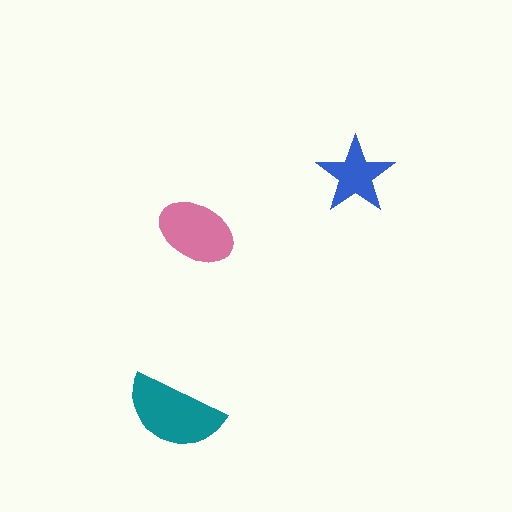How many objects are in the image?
There are 3 objects in the image.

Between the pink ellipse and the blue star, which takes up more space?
The pink ellipse.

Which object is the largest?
The teal semicircle.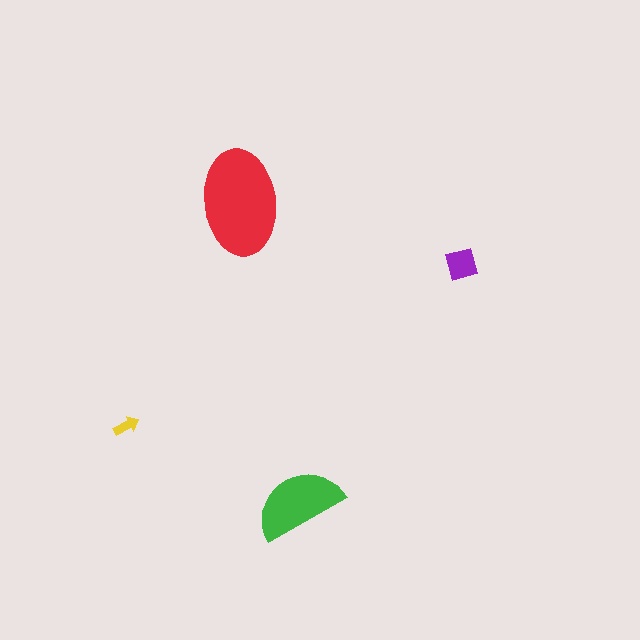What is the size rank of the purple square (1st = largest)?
3rd.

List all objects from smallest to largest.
The yellow arrow, the purple square, the green semicircle, the red ellipse.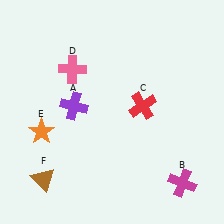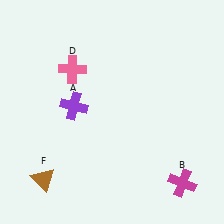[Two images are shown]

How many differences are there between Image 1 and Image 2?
There are 2 differences between the two images.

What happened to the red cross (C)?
The red cross (C) was removed in Image 2. It was in the top-right area of Image 1.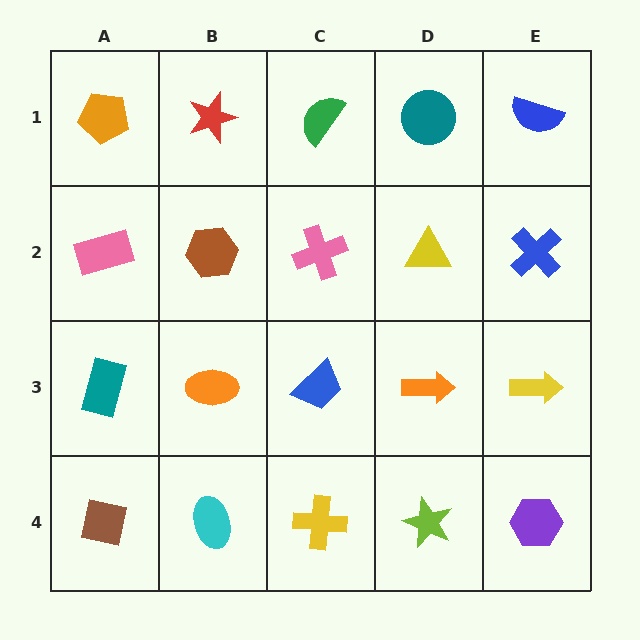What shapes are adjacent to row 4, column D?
An orange arrow (row 3, column D), a yellow cross (row 4, column C), a purple hexagon (row 4, column E).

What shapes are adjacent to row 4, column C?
A blue trapezoid (row 3, column C), a cyan ellipse (row 4, column B), a lime star (row 4, column D).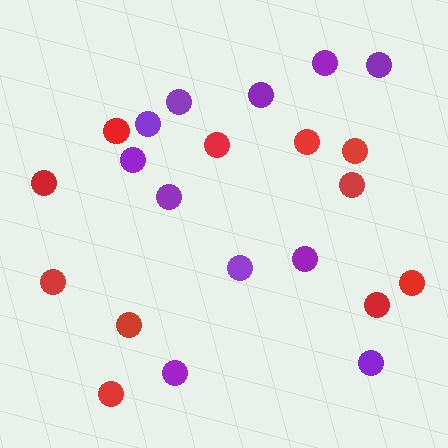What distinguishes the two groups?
There are 2 groups: one group of red circles (11) and one group of purple circles (11).